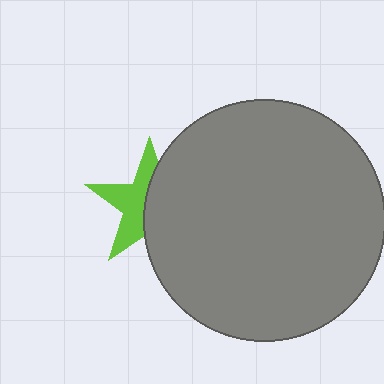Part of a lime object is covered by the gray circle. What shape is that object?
It is a star.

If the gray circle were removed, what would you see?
You would see the complete lime star.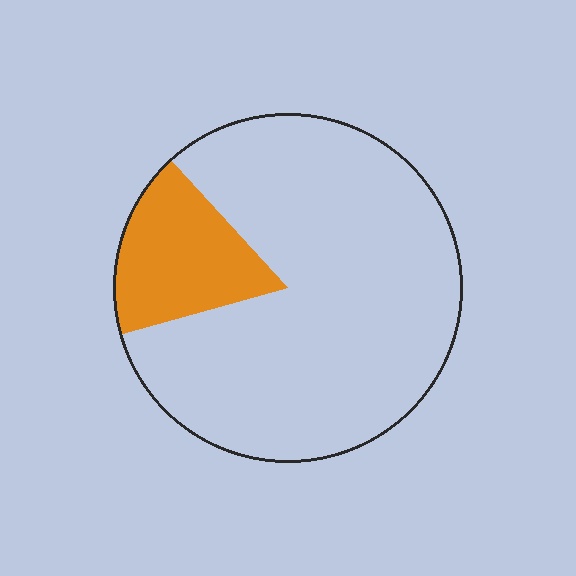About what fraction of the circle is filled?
About one sixth (1/6).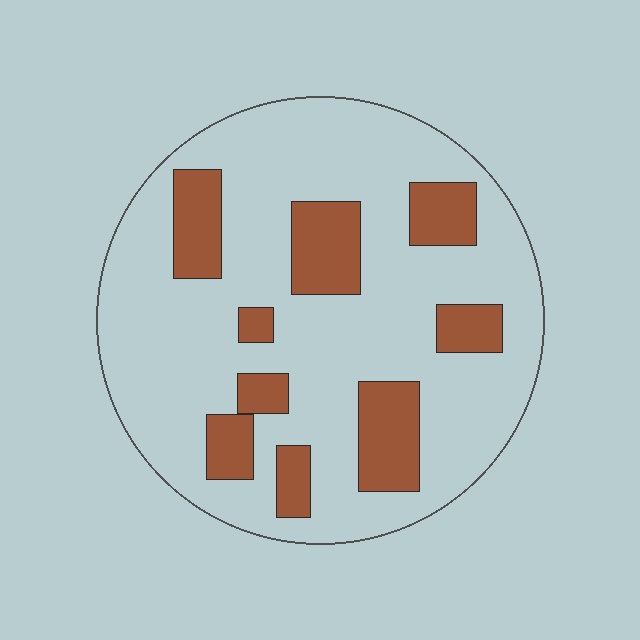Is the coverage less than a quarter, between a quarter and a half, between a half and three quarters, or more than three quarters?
Less than a quarter.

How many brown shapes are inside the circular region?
9.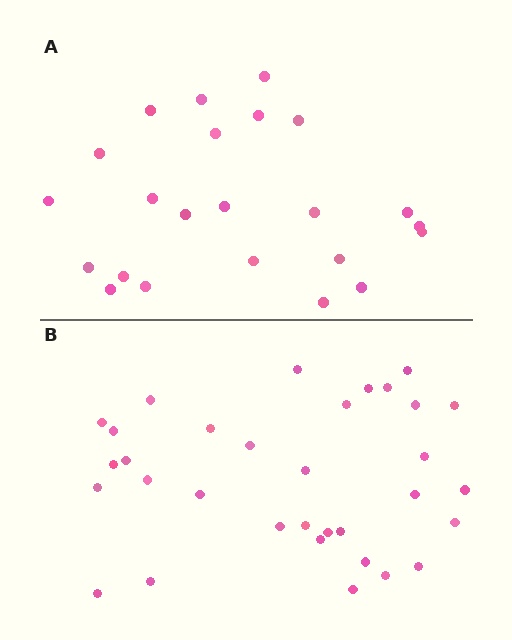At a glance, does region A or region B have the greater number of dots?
Region B (the bottom region) has more dots.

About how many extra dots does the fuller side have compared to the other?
Region B has roughly 10 or so more dots than region A.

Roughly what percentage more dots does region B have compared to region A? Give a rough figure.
About 45% more.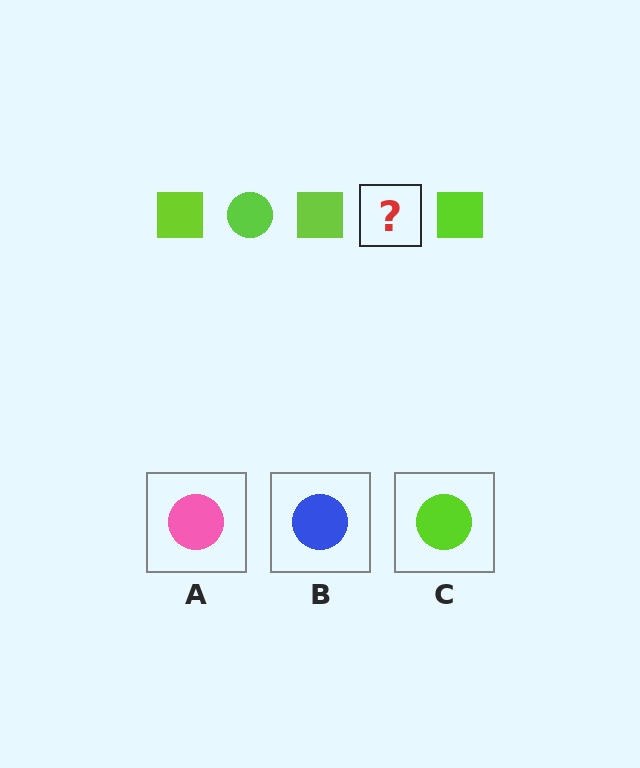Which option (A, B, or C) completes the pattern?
C.